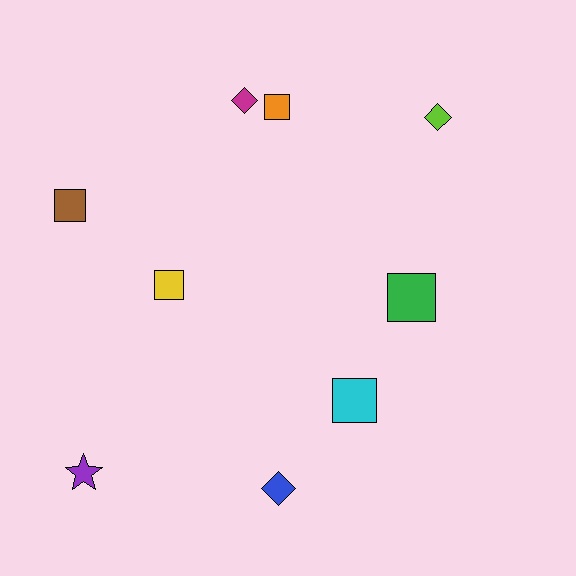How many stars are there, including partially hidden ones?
There is 1 star.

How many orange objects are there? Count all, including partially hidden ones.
There is 1 orange object.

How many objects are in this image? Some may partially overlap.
There are 9 objects.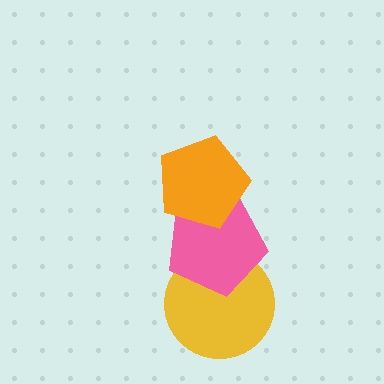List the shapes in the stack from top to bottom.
From top to bottom: the orange pentagon, the pink pentagon, the yellow circle.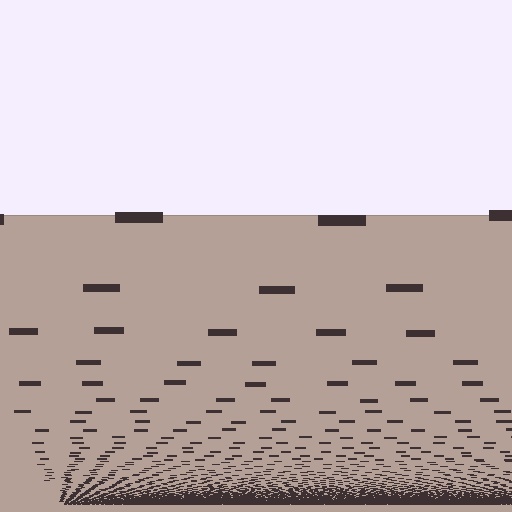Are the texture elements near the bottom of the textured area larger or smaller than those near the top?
Smaller. The gradient is inverted — elements near the bottom are smaller and denser.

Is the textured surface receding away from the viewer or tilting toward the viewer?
The surface appears to tilt toward the viewer. Texture elements get larger and sparser toward the top.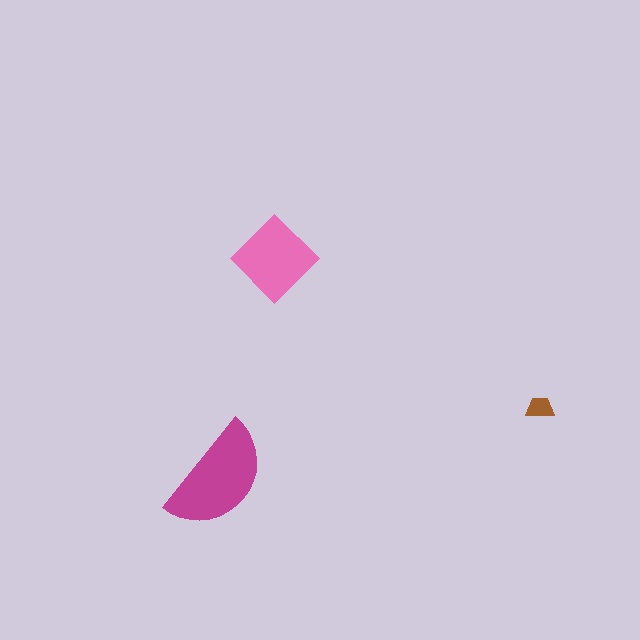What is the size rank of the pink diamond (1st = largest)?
2nd.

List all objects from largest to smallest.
The magenta semicircle, the pink diamond, the brown trapezoid.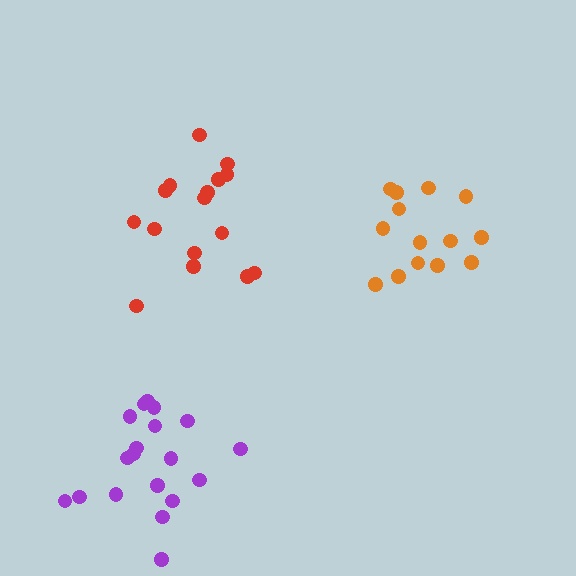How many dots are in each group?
Group 1: 16 dots, Group 2: 14 dots, Group 3: 19 dots (49 total).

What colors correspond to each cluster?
The clusters are colored: red, orange, purple.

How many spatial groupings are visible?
There are 3 spatial groupings.